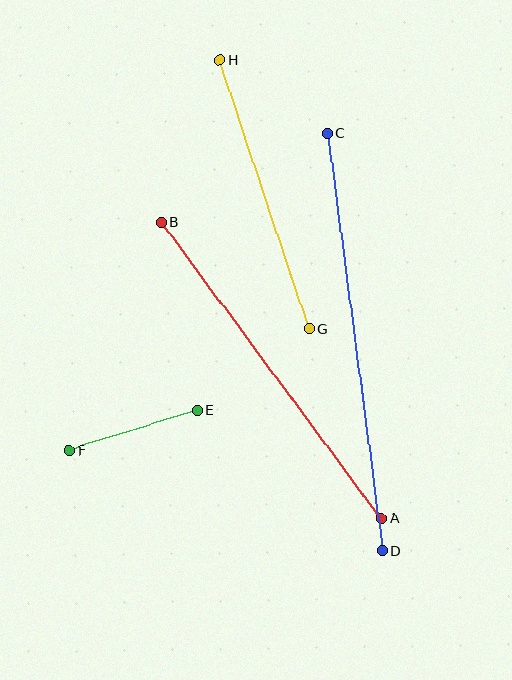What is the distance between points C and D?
The distance is approximately 422 pixels.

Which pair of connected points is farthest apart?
Points C and D are farthest apart.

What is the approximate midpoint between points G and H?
The midpoint is at approximately (264, 195) pixels.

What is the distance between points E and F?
The distance is approximately 134 pixels.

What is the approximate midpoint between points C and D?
The midpoint is at approximately (355, 342) pixels.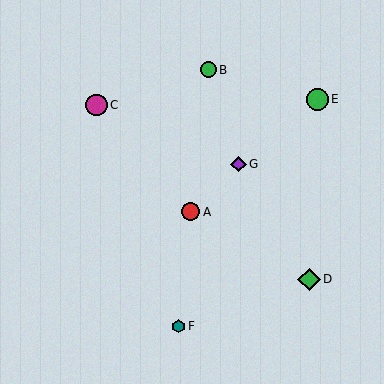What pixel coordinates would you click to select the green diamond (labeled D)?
Click at (309, 279) to select the green diamond D.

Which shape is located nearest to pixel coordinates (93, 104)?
The magenta circle (labeled C) at (97, 105) is nearest to that location.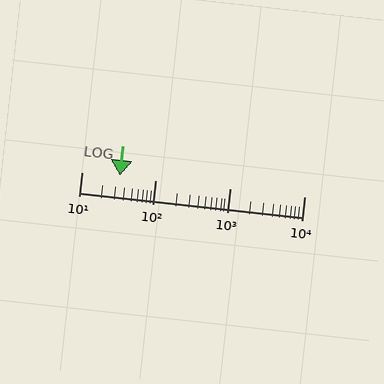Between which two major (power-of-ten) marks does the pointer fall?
The pointer is between 10 and 100.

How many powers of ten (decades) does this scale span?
The scale spans 3 decades, from 10 to 10000.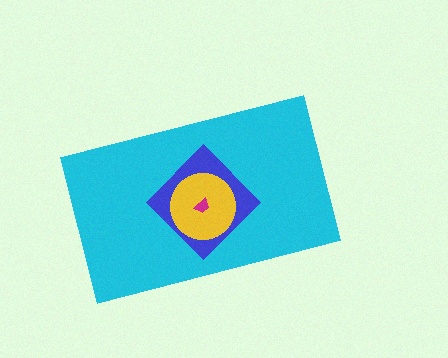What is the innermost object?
The magenta trapezoid.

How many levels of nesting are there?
4.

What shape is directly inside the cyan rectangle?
The blue diamond.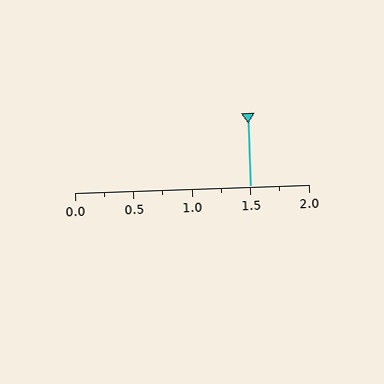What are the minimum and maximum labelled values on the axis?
The axis runs from 0.0 to 2.0.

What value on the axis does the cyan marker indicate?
The marker indicates approximately 1.5.